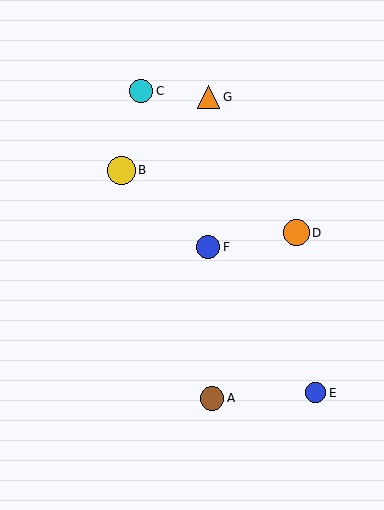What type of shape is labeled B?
Shape B is a yellow circle.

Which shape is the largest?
The yellow circle (labeled B) is the largest.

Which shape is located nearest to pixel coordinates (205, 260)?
The blue circle (labeled F) at (208, 247) is nearest to that location.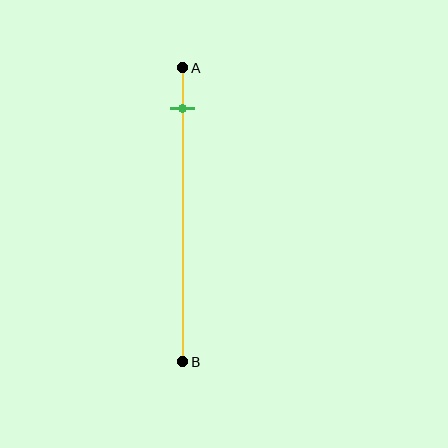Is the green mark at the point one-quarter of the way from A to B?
No, the mark is at about 15% from A, not at the 25% one-quarter point.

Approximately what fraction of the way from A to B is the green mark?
The green mark is approximately 15% of the way from A to B.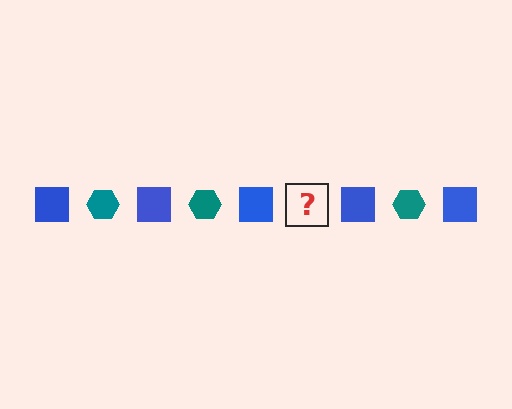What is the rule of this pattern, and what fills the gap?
The rule is that the pattern alternates between blue square and teal hexagon. The gap should be filled with a teal hexagon.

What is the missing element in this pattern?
The missing element is a teal hexagon.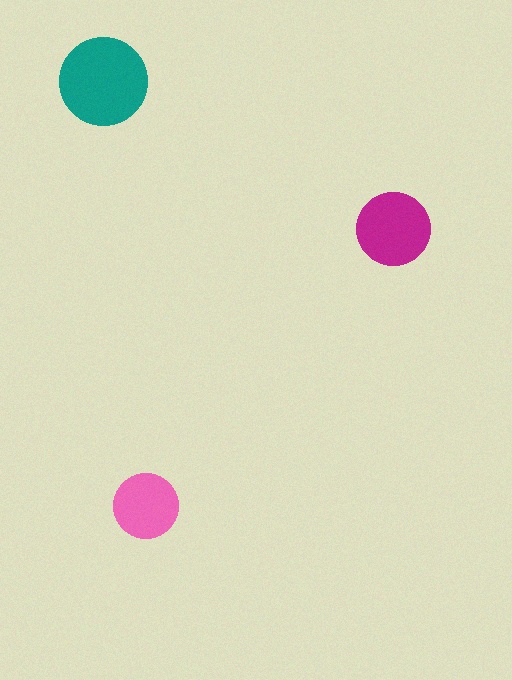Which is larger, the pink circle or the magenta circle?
The magenta one.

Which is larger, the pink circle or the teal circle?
The teal one.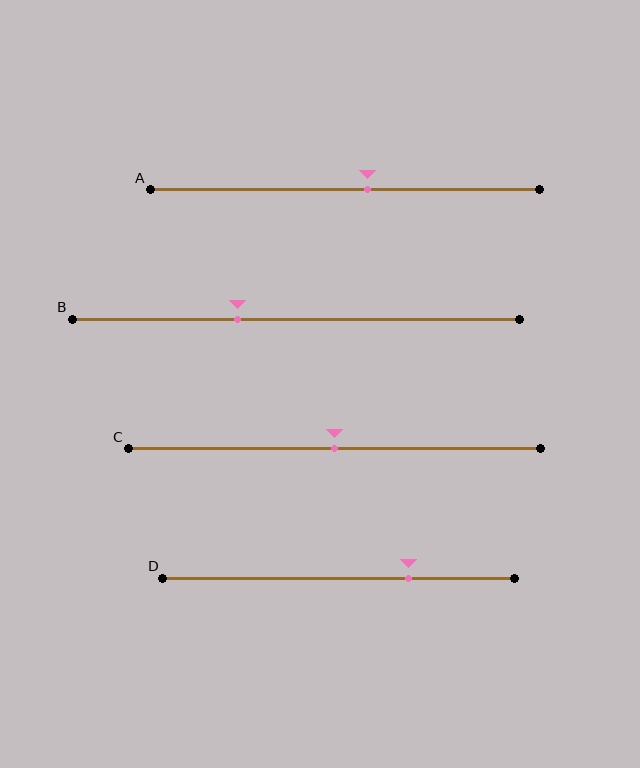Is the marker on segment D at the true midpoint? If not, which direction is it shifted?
No, the marker on segment D is shifted to the right by about 20% of the segment length.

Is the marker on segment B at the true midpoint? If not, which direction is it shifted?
No, the marker on segment B is shifted to the left by about 13% of the segment length.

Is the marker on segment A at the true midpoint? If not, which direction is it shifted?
No, the marker on segment A is shifted to the right by about 6% of the segment length.